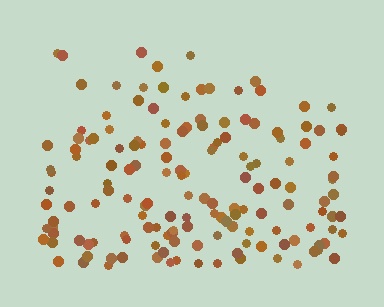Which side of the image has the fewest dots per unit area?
The top.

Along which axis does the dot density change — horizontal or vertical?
Vertical.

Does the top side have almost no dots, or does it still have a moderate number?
Still a moderate number, just noticeably fewer than the bottom.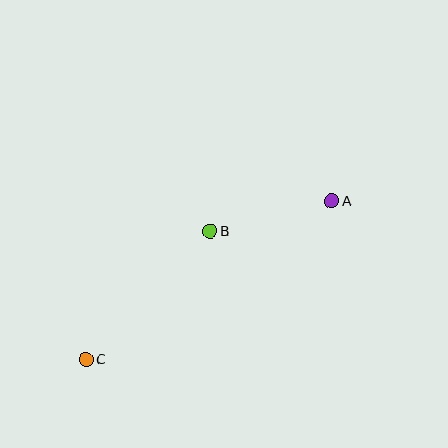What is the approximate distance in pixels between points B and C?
The distance between B and C is approximately 178 pixels.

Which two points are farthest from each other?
Points A and C are farthest from each other.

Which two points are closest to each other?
Points A and B are closest to each other.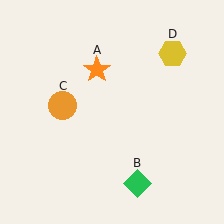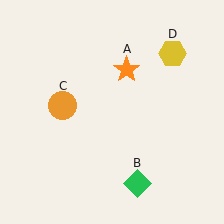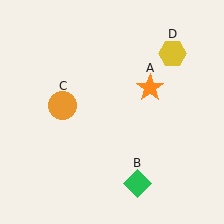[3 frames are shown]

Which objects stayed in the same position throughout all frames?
Green diamond (object B) and orange circle (object C) and yellow hexagon (object D) remained stationary.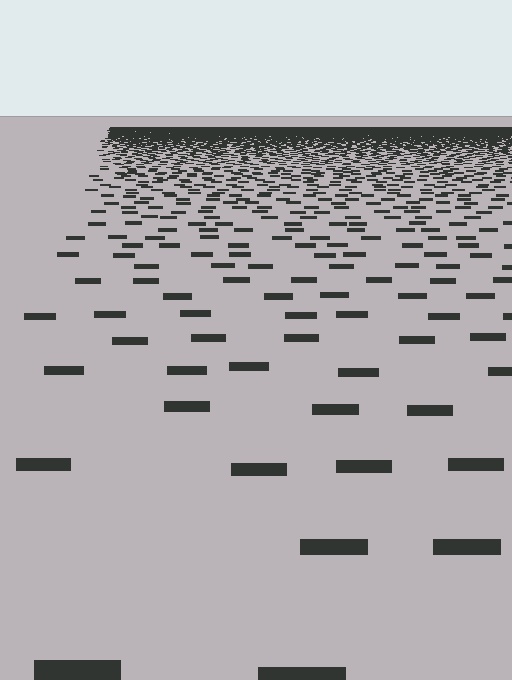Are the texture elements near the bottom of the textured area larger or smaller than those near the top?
Larger. Near the bottom, elements are closer to the viewer and appear at a bigger on-screen size.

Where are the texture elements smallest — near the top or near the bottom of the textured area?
Near the top.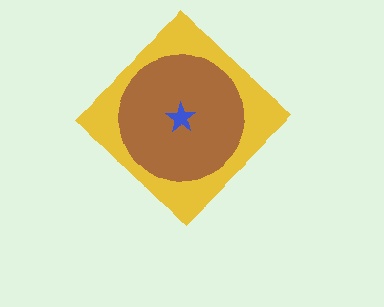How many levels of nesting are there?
3.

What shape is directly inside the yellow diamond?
The brown circle.